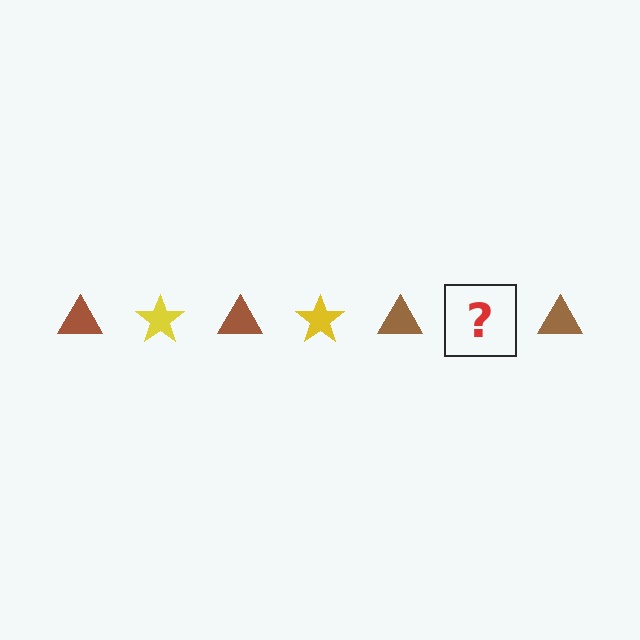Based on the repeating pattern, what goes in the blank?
The blank should be a yellow star.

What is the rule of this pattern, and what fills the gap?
The rule is that the pattern alternates between brown triangle and yellow star. The gap should be filled with a yellow star.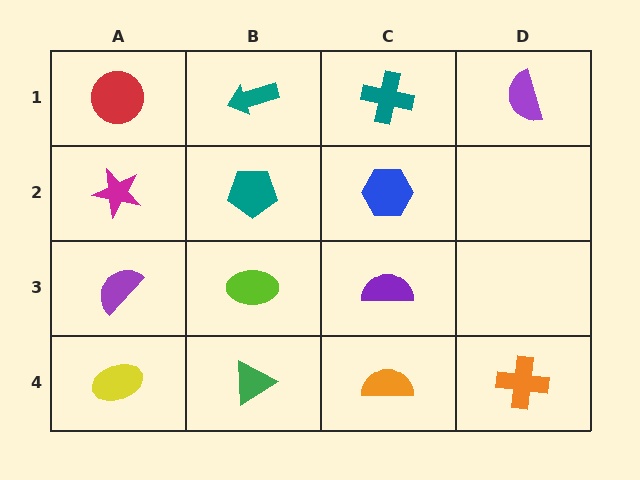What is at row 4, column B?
A green triangle.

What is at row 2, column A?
A magenta star.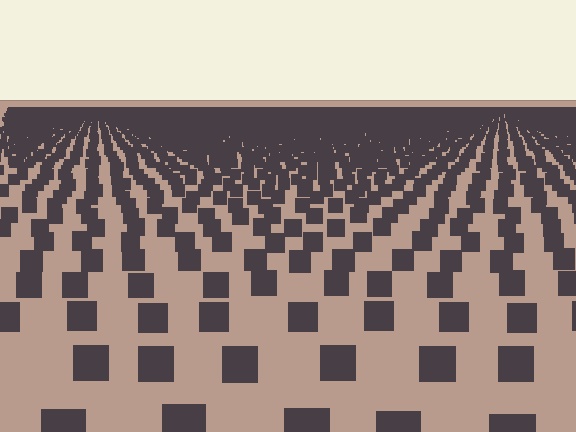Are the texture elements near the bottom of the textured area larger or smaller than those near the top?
Larger. Near the bottom, elements are closer to the viewer and appear at a bigger on-screen size.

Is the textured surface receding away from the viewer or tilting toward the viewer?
The surface is receding away from the viewer. Texture elements get smaller and denser toward the top.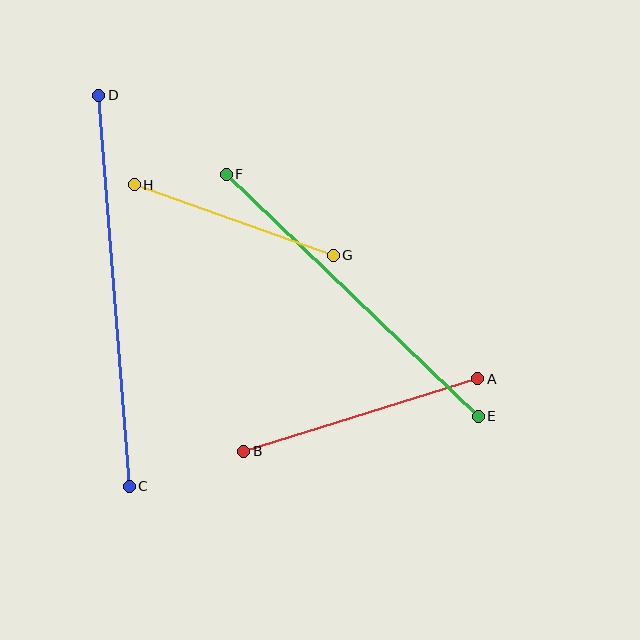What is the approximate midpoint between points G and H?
The midpoint is at approximately (234, 220) pixels.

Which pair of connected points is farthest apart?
Points C and D are farthest apart.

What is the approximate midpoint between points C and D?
The midpoint is at approximately (114, 291) pixels.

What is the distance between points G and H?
The distance is approximately 211 pixels.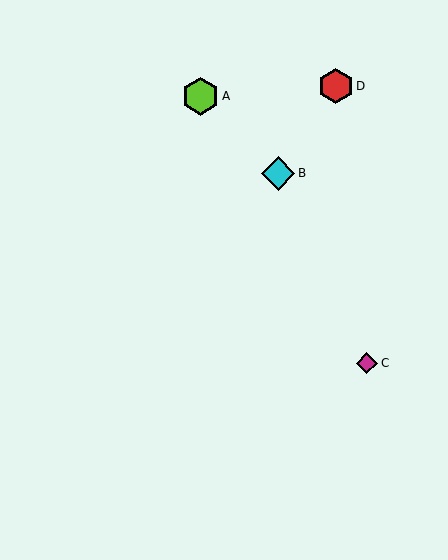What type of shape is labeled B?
Shape B is a cyan diamond.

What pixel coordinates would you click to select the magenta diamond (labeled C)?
Click at (367, 363) to select the magenta diamond C.